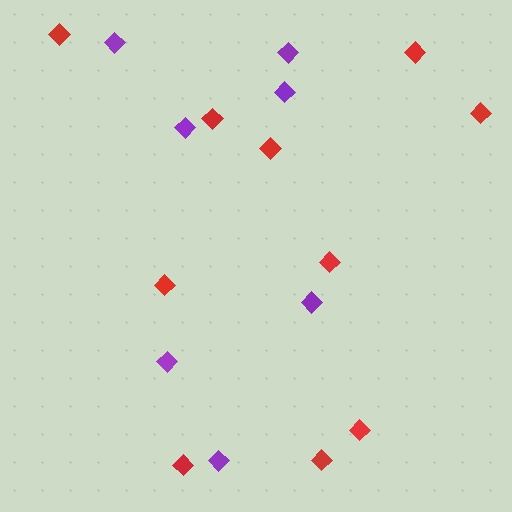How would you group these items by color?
There are 2 groups: one group of purple diamonds (7) and one group of red diamonds (10).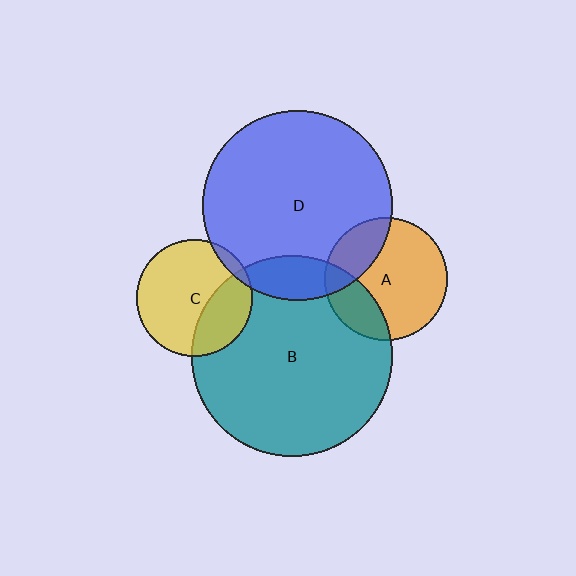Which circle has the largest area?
Circle B (teal).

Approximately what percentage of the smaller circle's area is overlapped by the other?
Approximately 15%.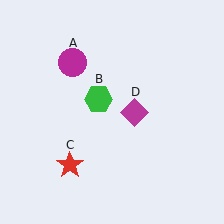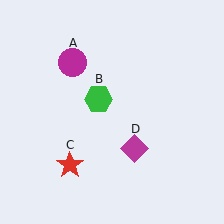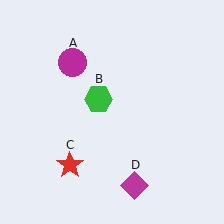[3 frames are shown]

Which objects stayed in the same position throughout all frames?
Magenta circle (object A) and green hexagon (object B) and red star (object C) remained stationary.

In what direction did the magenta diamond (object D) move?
The magenta diamond (object D) moved down.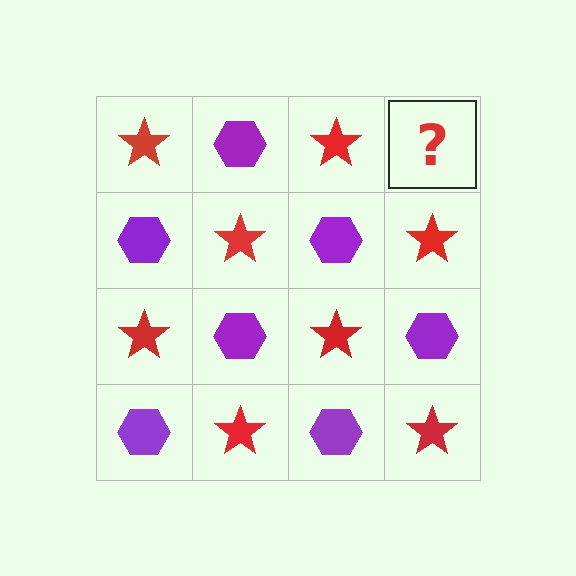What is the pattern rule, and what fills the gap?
The rule is that it alternates red star and purple hexagon in a checkerboard pattern. The gap should be filled with a purple hexagon.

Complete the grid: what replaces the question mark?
The question mark should be replaced with a purple hexagon.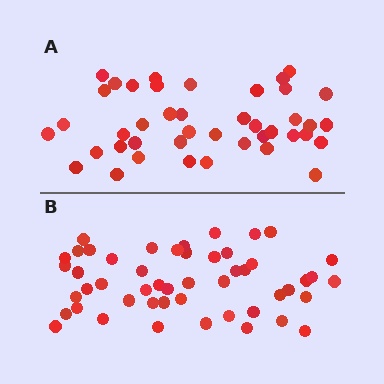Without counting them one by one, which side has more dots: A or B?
Region B (the bottom region) has more dots.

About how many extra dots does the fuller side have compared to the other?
Region B has roughly 8 or so more dots than region A.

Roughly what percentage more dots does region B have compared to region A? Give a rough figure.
About 20% more.